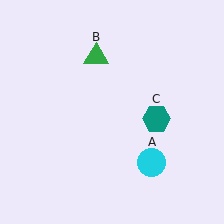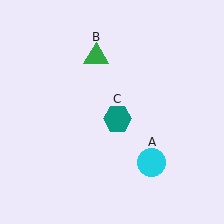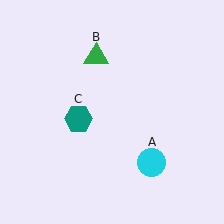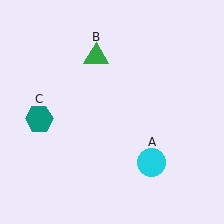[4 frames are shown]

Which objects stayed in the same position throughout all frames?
Cyan circle (object A) and green triangle (object B) remained stationary.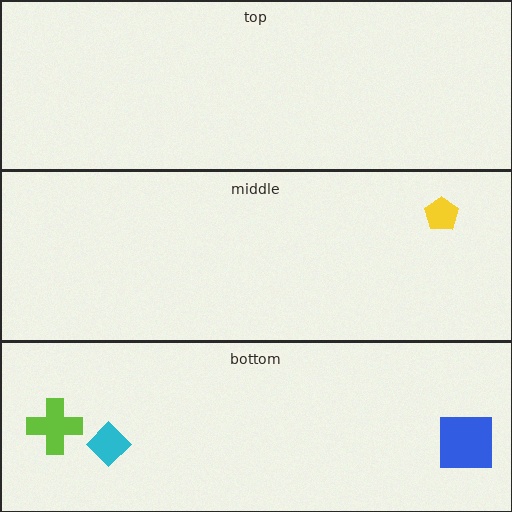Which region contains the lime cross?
The bottom region.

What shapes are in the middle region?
The yellow pentagon.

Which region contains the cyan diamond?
The bottom region.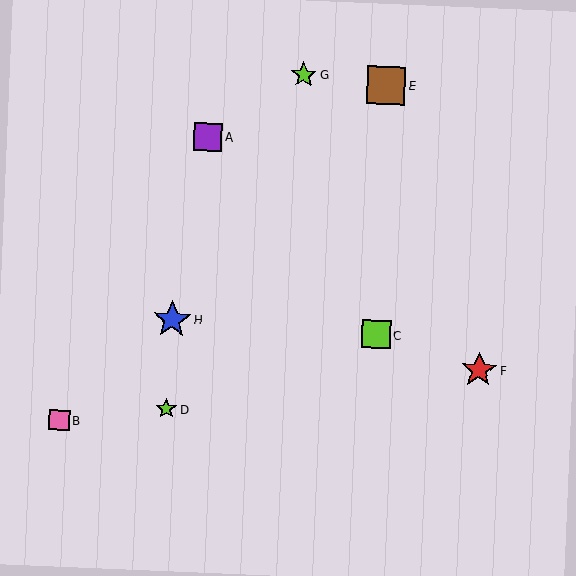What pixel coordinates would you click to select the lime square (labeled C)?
Click at (376, 334) to select the lime square C.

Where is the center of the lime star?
The center of the lime star is at (304, 75).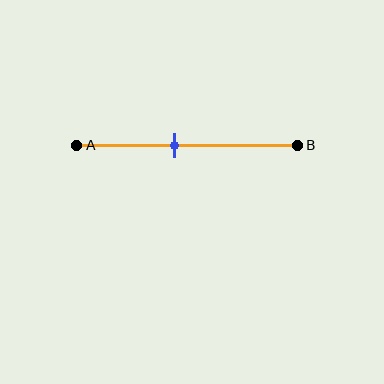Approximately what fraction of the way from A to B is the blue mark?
The blue mark is approximately 45% of the way from A to B.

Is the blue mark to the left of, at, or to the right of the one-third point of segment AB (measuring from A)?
The blue mark is to the right of the one-third point of segment AB.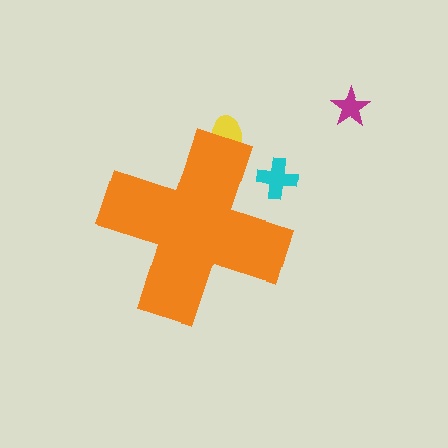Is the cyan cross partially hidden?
Yes, the cyan cross is partially hidden behind the orange cross.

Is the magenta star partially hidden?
No, the magenta star is fully visible.